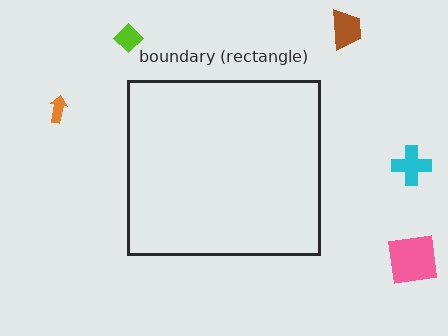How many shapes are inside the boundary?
0 inside, 5 outside.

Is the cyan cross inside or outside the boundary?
Outside.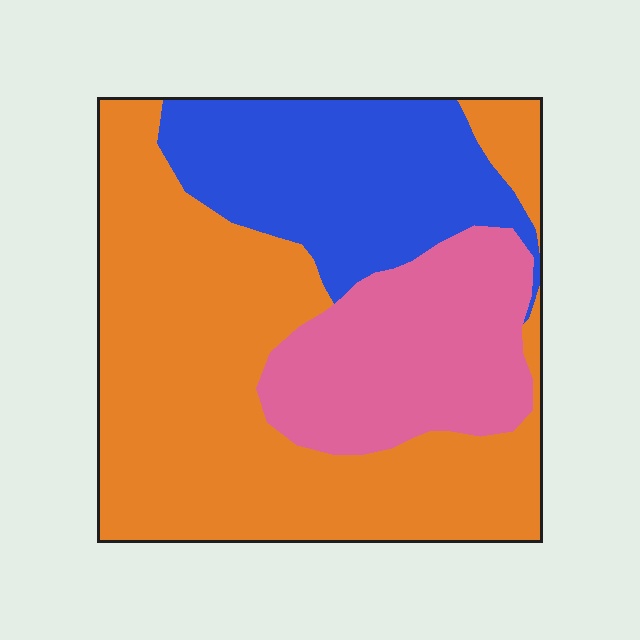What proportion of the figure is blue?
Blue takes up about one quarter (1/4) of the figure.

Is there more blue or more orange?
Orange.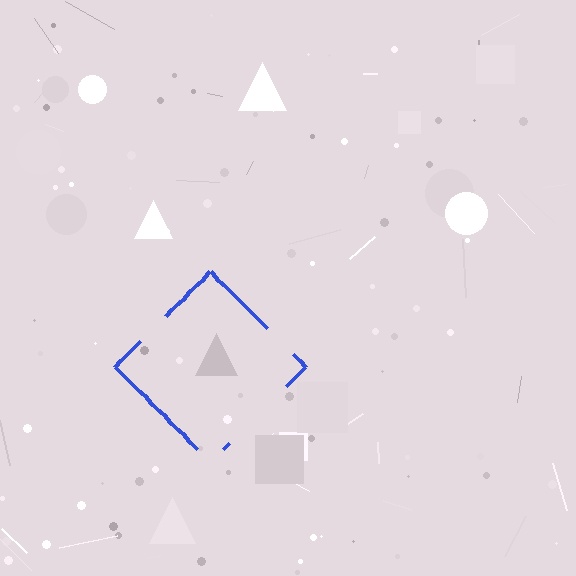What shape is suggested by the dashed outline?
The dashed outline suggests a diamond.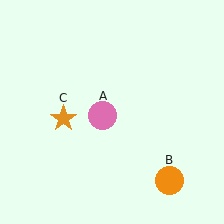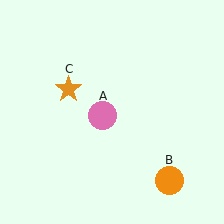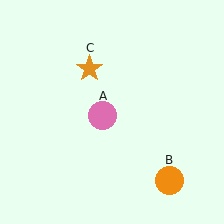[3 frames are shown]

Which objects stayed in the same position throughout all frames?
Pink circle (object A) and orange circle (object B) remained stationary.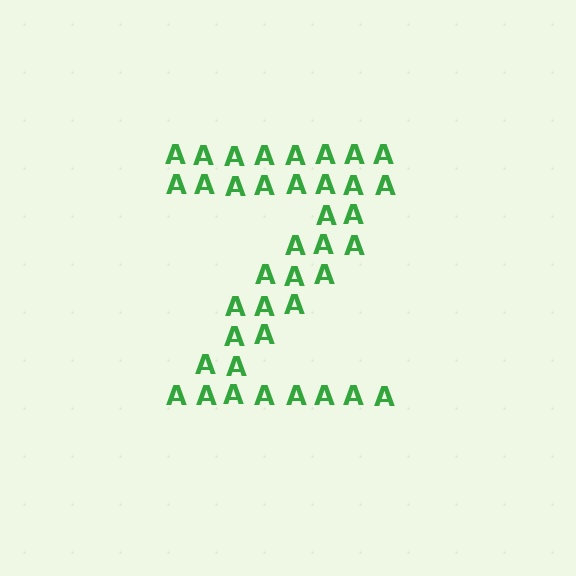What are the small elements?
The small elements are letter A's.